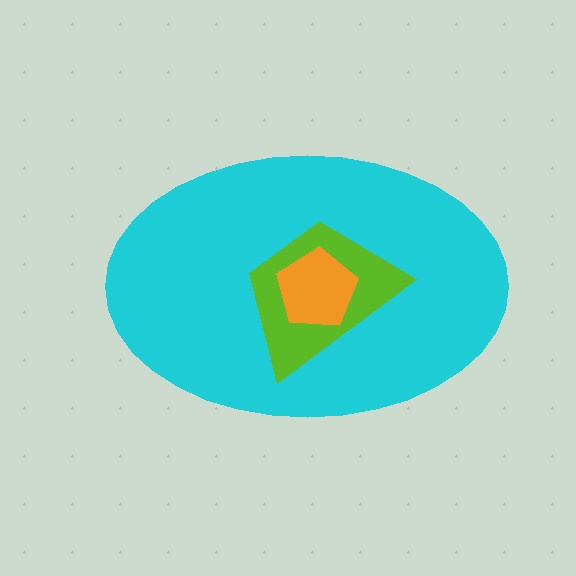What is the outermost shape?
The cyan ellipse.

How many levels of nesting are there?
3.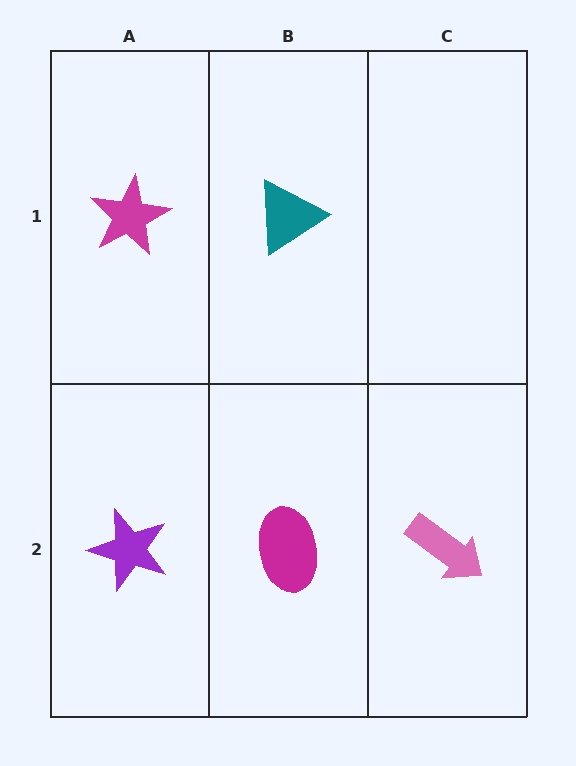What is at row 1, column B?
A teal triangle.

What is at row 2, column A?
A purple star.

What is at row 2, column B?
A magenta ellipse.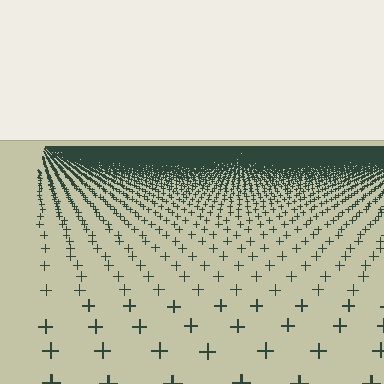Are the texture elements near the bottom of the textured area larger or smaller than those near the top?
Larger. Near the bottom, elements are closer to the viewer and appear at a bigger on-screen size.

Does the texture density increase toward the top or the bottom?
Density increases toward the top.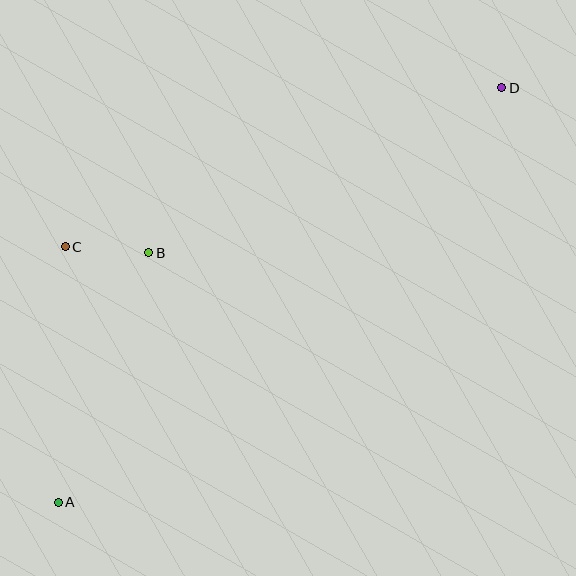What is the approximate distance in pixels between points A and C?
The distance between A and C is approximately 255 pixels.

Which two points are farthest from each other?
Points A and D are farthest from each other.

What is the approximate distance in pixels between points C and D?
The distance between C and D is approximately 465 pixels.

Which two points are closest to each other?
Points B and C are closest to each other.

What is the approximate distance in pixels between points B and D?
The distance between B and D is approximately 390 pixels.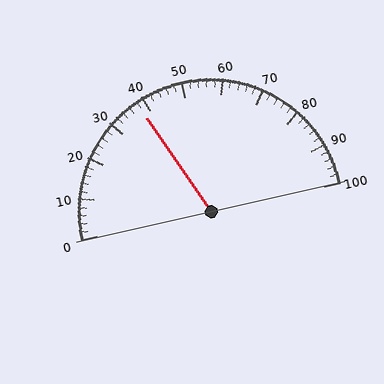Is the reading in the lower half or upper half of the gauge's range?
The reading is in the lower half of the range (0 to 100).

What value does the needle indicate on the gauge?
The needle indicates approximately 38.